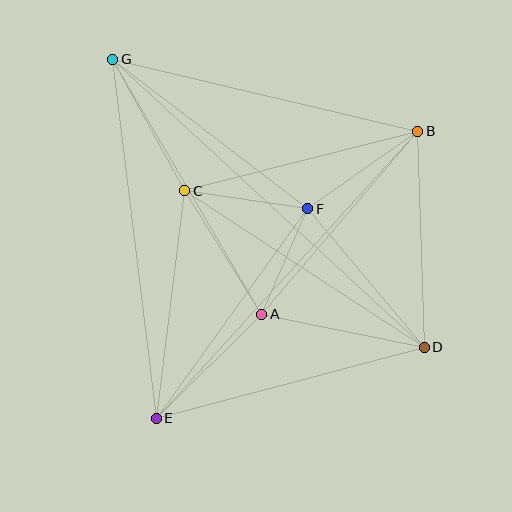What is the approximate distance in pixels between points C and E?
The distance between C and E is approximately 229 pixels.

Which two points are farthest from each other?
Points D and G are farthest from each other.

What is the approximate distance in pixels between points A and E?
The distance between A and E is approximately 148 pixels.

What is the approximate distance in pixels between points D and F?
The distance between D and F is approximately 181 pixels.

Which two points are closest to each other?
Points A and F are closest to each other.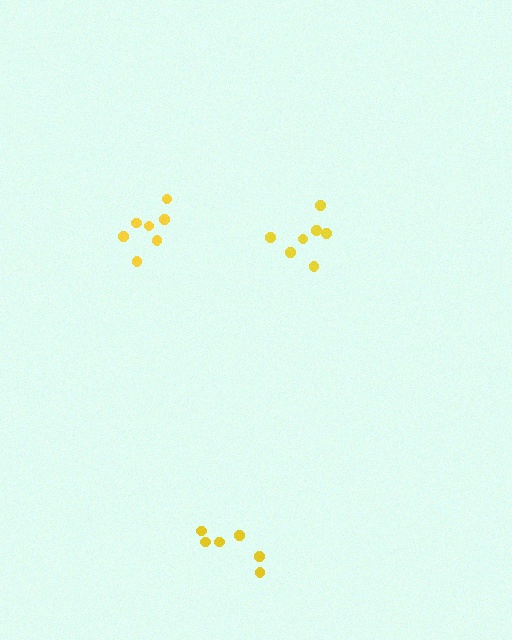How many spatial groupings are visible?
There are 3 spatial groupings.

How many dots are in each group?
Group 1: 7 dots, Group 2: 6 dots, Group 3: 8 dots (21 total).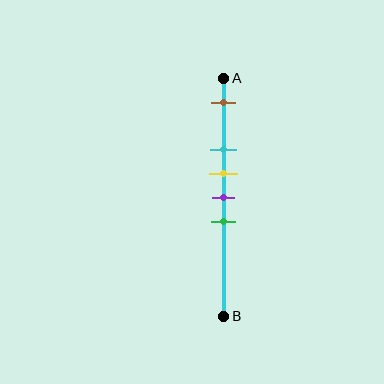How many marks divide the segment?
There are 5 marks dividing the segment.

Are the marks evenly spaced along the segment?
No, the marks are not evenly spaced.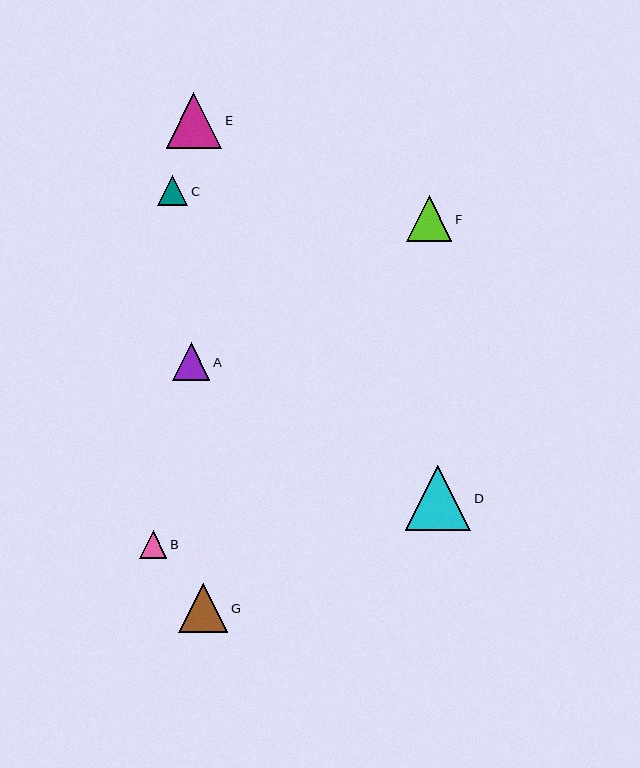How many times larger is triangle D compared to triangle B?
Triangle D is approximately 2.4 times the size of triangle B.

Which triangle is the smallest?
Triangle B is the smallest with a size of approximately 28 pixels.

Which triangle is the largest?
Triangle D is the largest with a size of approximately 65 pixels.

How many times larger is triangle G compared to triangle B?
Triangle G is approximately 1.8 times the size of triangle B.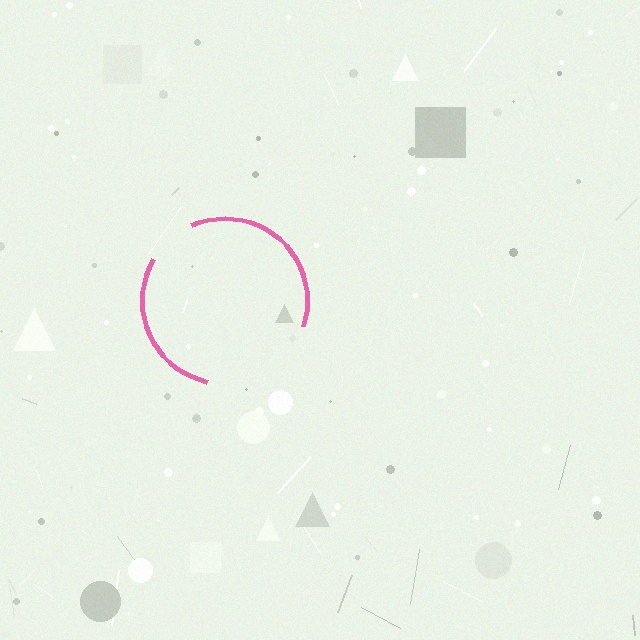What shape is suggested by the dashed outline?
The dashed outline suggests a circle.